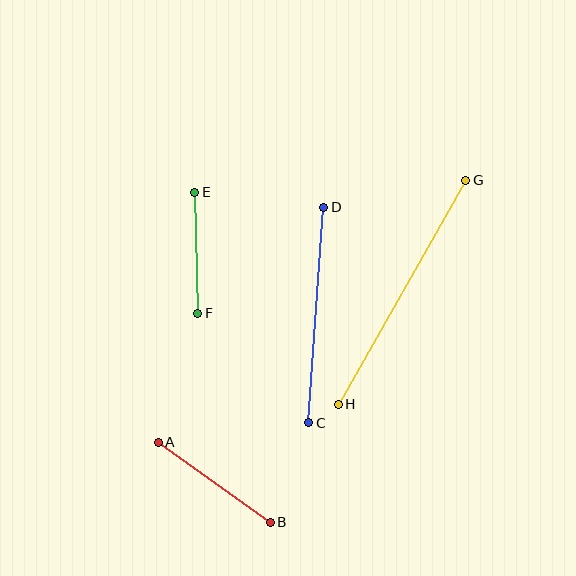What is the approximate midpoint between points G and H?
The midpoint is at approximately (402, 292) pixels.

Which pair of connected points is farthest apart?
Points G and H are farthest apart.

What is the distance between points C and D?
The distance is approximately 216 pixels.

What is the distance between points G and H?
The distance is approximately 258 pixels.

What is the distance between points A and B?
The distance is approximately 137 pixels.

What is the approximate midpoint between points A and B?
The midpoint is at approximately (214, 482) pixels.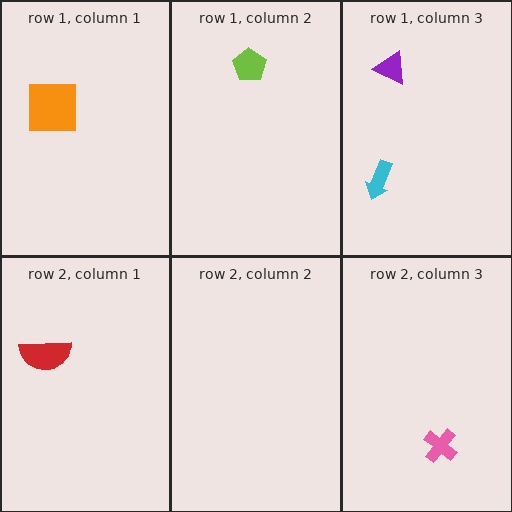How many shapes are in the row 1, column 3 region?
2.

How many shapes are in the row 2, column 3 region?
1.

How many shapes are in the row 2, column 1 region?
1.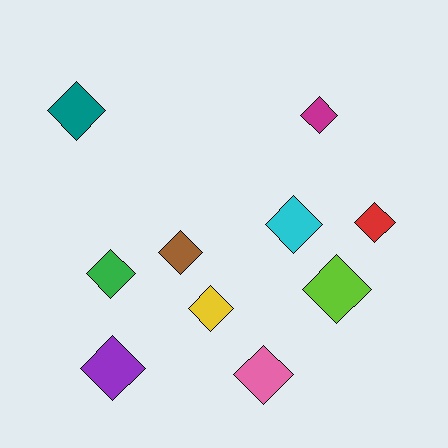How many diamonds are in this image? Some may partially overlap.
There are 10 diamonds.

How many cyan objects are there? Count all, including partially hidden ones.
There is 1 cyan object.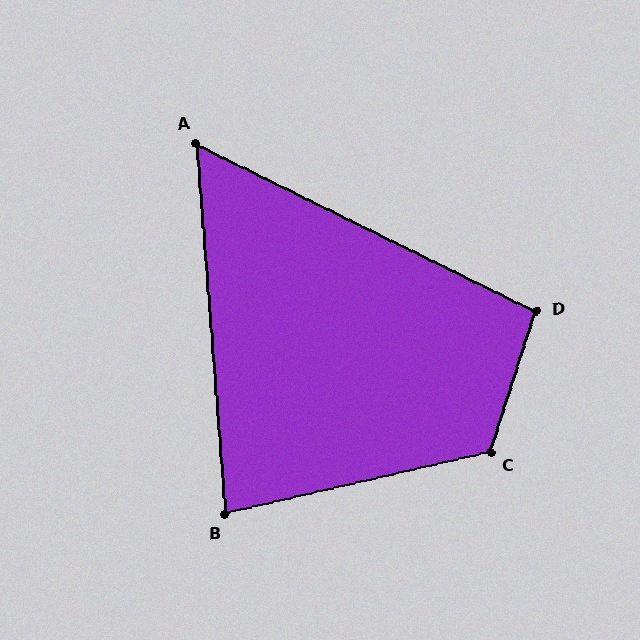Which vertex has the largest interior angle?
C, at approximately 121 degrees.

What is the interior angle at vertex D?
Approximately 99 degrees (obtuse).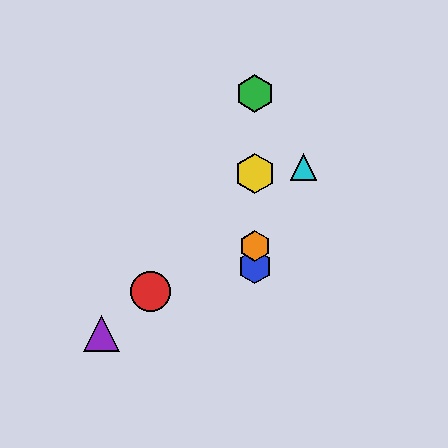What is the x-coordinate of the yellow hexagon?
The yellow hexagon is at x≈255.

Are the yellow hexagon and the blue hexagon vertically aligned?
Yes, both are at x≈255.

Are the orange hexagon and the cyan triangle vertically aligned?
No, the orange hexagon is at x≈255 and the cyan triangle is at x≈304.